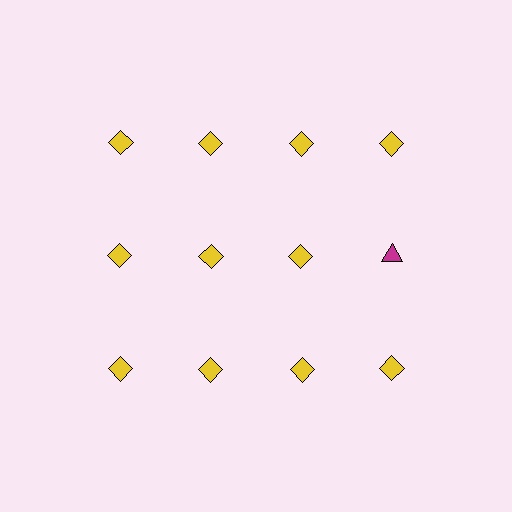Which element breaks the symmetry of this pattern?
The magenta triangle in the second row, second from right column breaks the symmetry. All other shapes are yellow diamonds.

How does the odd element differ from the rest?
It differs in both color (magenta instead of yellow) and shape (triangle instead of diamond).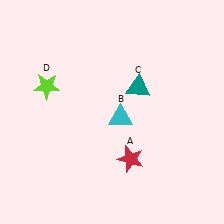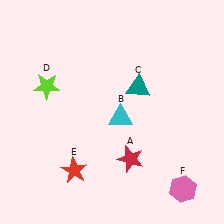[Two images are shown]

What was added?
A red star (E), a pink hexagon (F) were added in Image 2.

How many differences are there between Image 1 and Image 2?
There are 2 differences between the two images.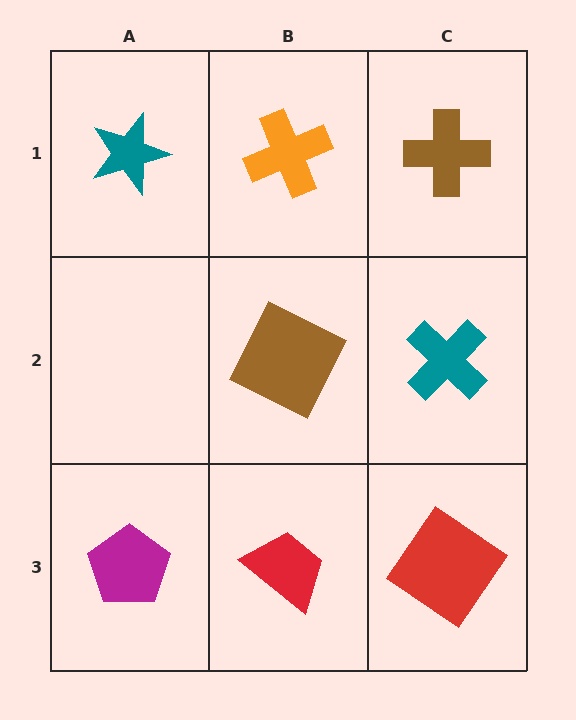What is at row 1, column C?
A brown cross.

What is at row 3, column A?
A magenta pentagon.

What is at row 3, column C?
A red diamond.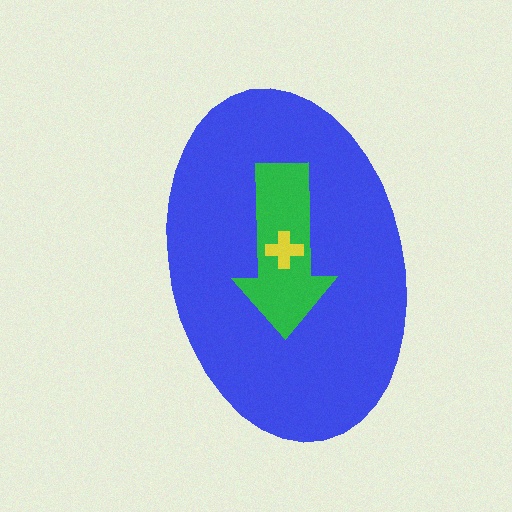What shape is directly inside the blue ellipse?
The green arrow.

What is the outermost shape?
The blue ellipse.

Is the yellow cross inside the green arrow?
Yes.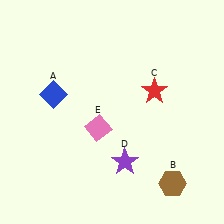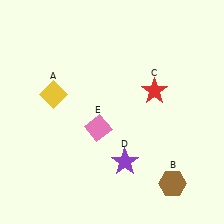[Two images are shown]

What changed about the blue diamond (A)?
In Image 1, A is blue. In Image 2, it changed to yellow.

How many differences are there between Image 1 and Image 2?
There is 1 difference between the two images.